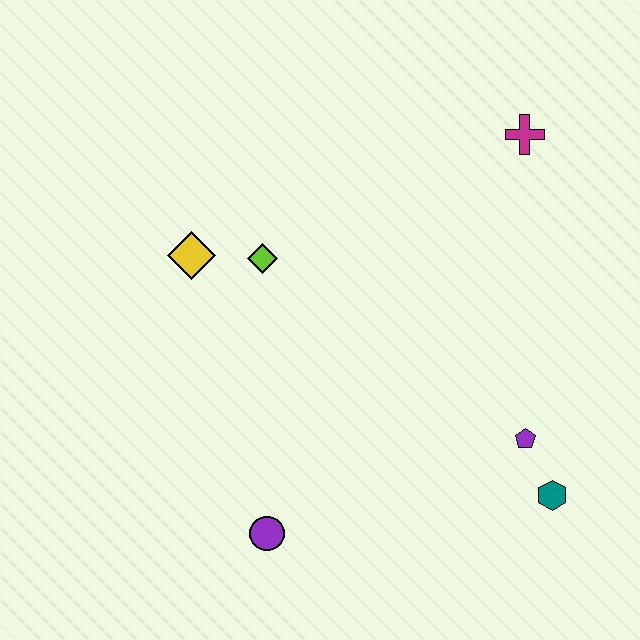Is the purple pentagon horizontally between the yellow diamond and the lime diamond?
No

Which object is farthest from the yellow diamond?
The teal hexagon is farthest from the yellow diamond.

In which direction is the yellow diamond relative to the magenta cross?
The yellow diamond is to the left of the magenta cross.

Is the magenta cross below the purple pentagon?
No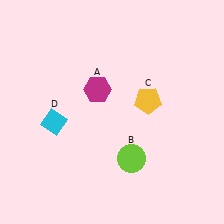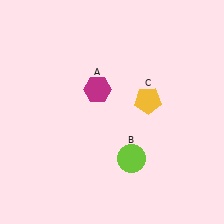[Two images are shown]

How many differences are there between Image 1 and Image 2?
There is 1 difference between the two images.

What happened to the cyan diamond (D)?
The cyan diamond (D) was removed in Image 2. It was in the bottom-left area of Image 1.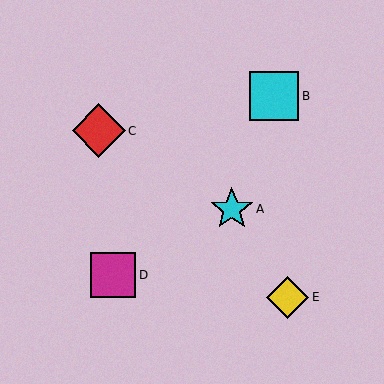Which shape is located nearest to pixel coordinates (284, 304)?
The yellow diamond (labeled E) at (288, 297) is nearest to that location.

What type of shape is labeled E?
Shape E is a yellow diamond.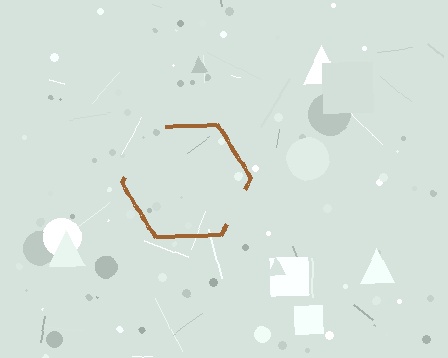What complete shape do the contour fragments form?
The contour fragments form a hexagon.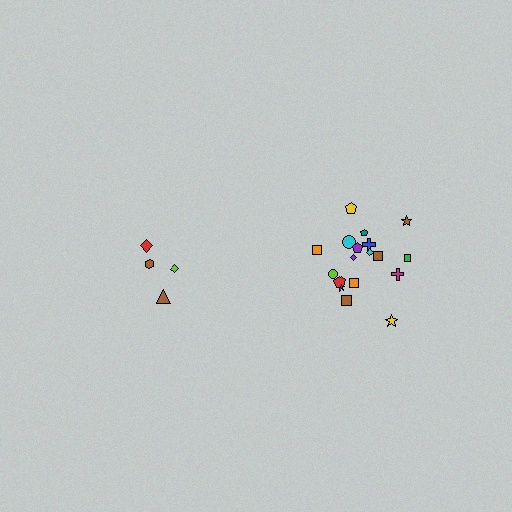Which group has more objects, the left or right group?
The right group.